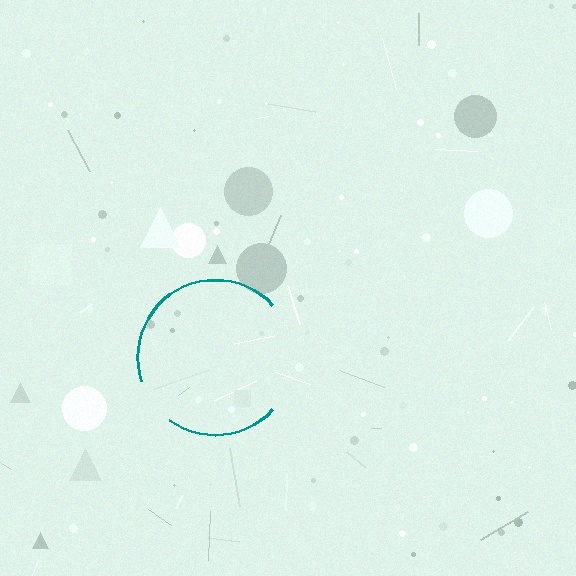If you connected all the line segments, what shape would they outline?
They would outline a circle.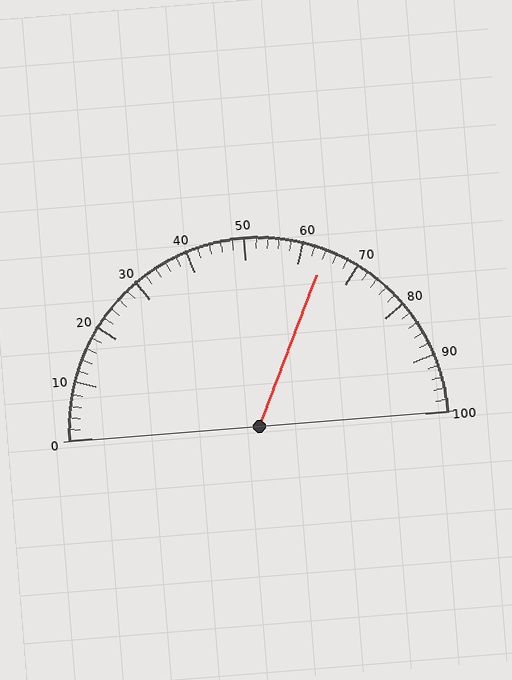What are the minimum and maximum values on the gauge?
The gauge ranges from 0 to 100.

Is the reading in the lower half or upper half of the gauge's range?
The reading is in the upper half of the range (0 to 100).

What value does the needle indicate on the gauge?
The needle indicates approximately 64.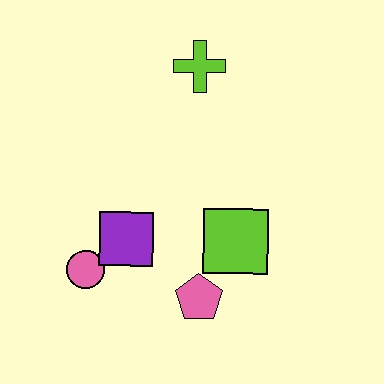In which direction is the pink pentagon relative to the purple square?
The pink pentagon is to the right of the purple square.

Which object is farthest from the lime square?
The lime cross is farthest from the lime square.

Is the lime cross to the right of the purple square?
Yes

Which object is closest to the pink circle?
The purple square is closest to the pink circle.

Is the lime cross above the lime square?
Yes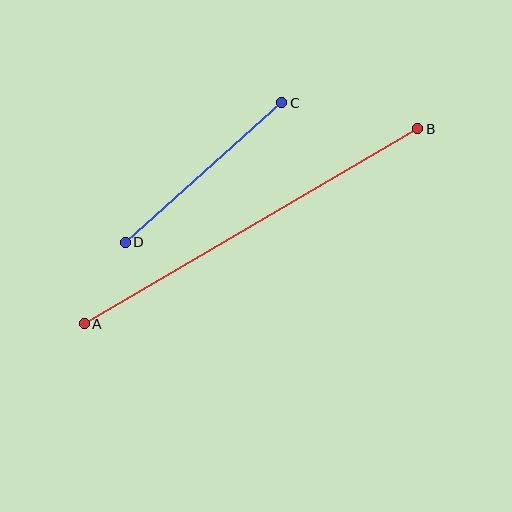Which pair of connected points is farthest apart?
Points A and B are farthest apart.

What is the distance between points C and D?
The distance is approximately 210 pixels.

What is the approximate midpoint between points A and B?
The midpoint is at approximately (251, 226) pixels.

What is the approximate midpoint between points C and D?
The midpoint is at approximately (204, 172) pixels.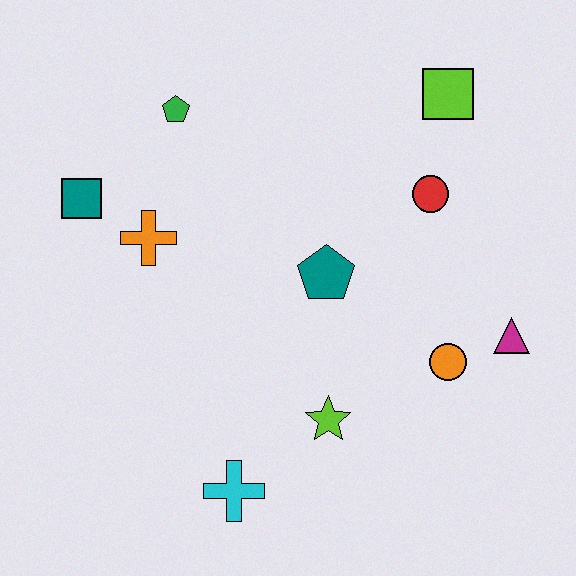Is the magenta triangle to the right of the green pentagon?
Yes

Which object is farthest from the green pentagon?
The magenta triangle is farthest from the green pentagon.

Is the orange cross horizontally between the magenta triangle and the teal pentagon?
No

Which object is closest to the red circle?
The lime square is closest to the red circle.